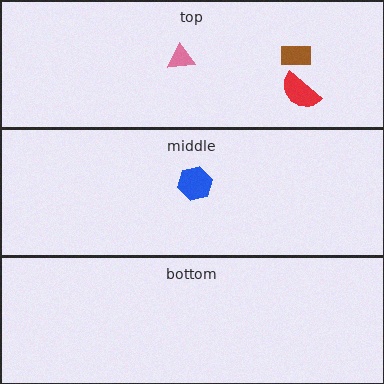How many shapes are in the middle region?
1.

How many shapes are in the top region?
3.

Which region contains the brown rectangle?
The top region.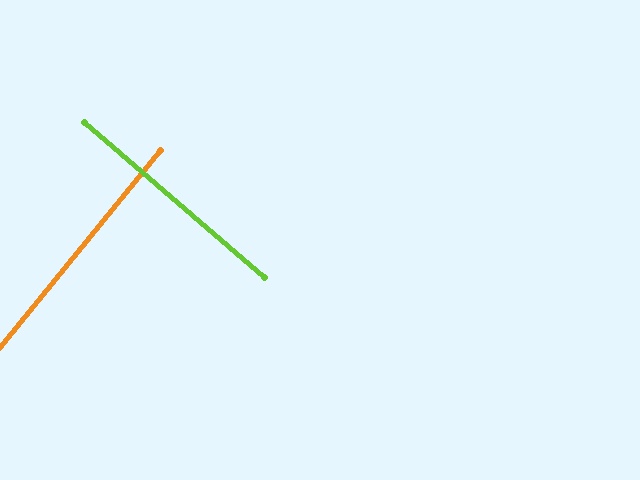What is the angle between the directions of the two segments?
Approximately 89 degrees.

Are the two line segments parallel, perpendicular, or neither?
Perpendicular — they meet at approximately 89°.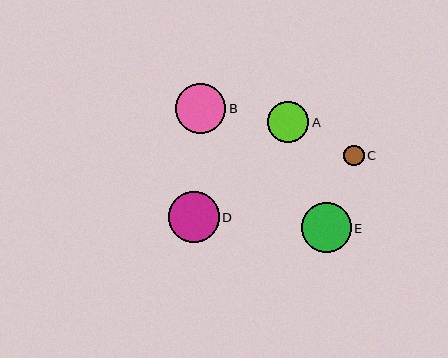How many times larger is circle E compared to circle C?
Circle E is approximately 2.5 times the size of circle C.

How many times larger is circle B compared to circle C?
Circle B is approximately 2.5 times the size of circle C.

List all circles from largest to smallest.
From largest to smallest: D, E, B, A, C.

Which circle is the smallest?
Circle C is the smallest with a size of approximately 20 pixels.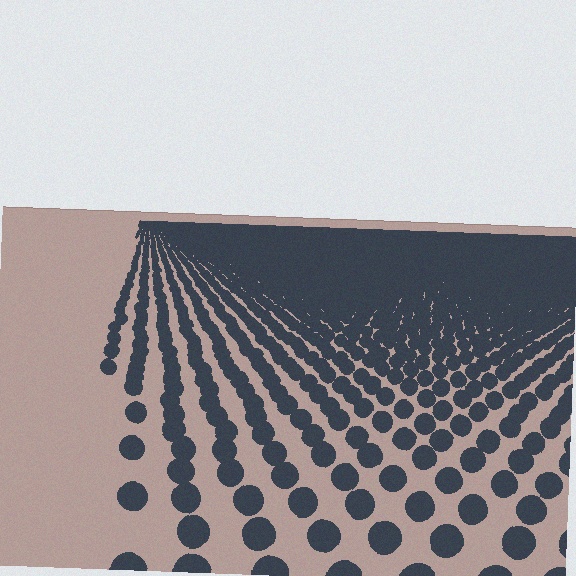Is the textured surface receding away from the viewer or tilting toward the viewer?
The surface is receding away from the viewer. Texture elements get smaller and denser toward the top.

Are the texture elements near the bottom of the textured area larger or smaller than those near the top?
Larger. Near the bottom, elements are closer to the viewer and appear at a bigger on-screen size.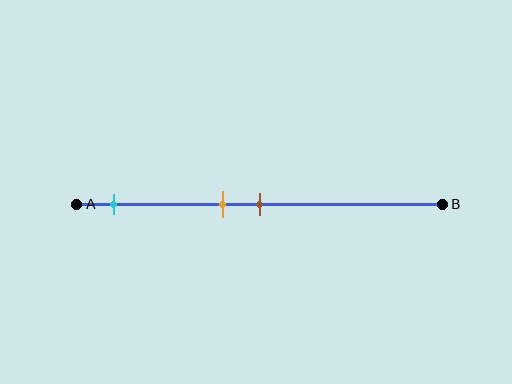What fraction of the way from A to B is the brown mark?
The brown mark is approximately 50% (0.5) of the way from A to B.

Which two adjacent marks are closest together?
The orange and brown marks are the closest adjacent pair.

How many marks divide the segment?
There are 3 marks dividing the segment.